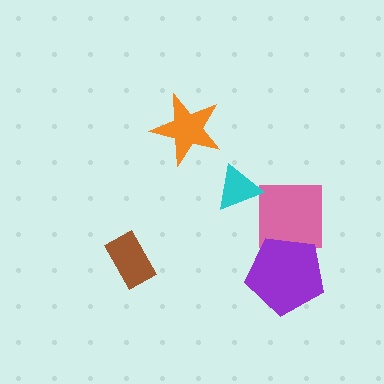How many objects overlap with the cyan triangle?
0 objects overlap with the cyan triangle.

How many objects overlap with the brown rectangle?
0 objects overlap with the brown rectangle.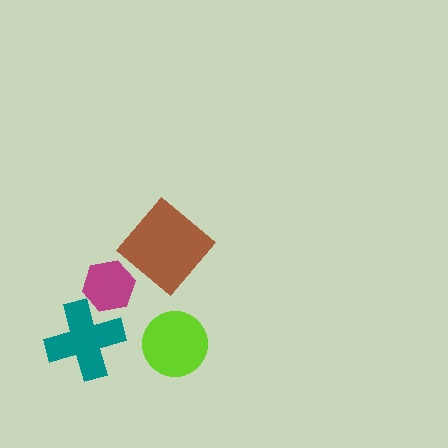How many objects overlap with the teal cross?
1 object overlaps with the teal cross.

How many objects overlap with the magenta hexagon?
1 object overlaps with the magenta hexagon.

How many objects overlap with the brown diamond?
0 objects overlap with the brown diamond.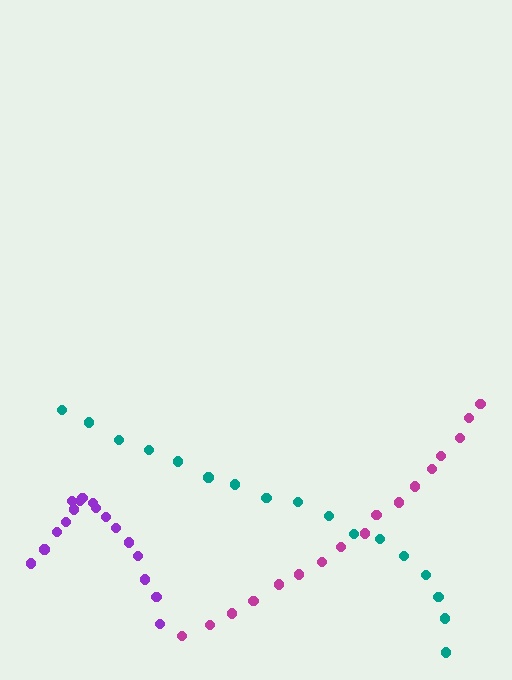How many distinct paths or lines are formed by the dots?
There are 3 distinct paths.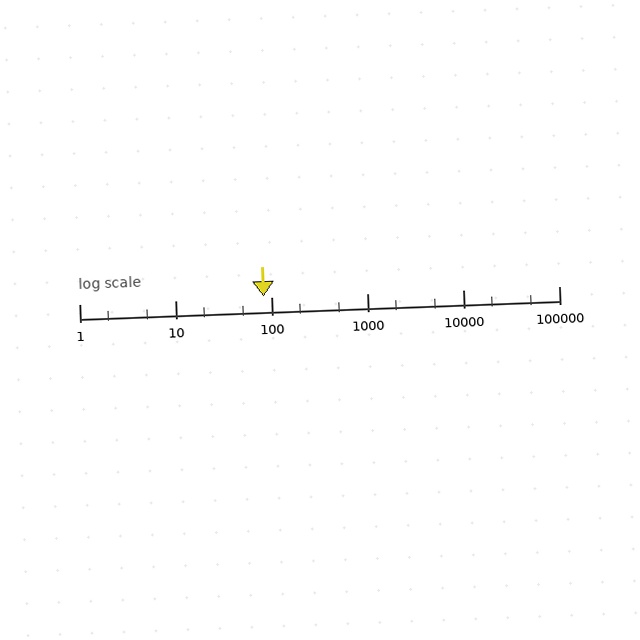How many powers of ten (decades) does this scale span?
The scale spans 5 decades, from 1 to 100000.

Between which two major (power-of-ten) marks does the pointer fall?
The pointer is between 10 and 100.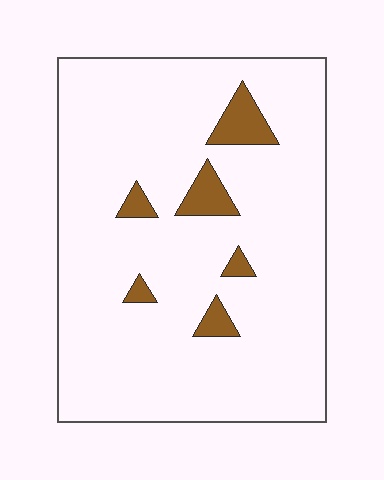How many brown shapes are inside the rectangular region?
6.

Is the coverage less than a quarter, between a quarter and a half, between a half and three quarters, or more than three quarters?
Less than a quarter.